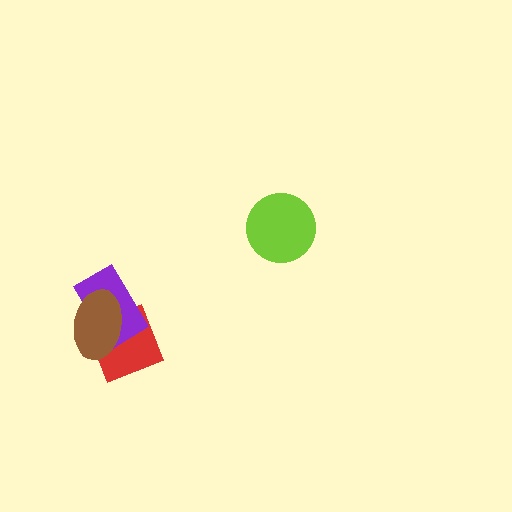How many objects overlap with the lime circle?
0 objects overlap with the lime circle.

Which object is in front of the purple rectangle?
The brown ellipse is in front of the purple rectangle.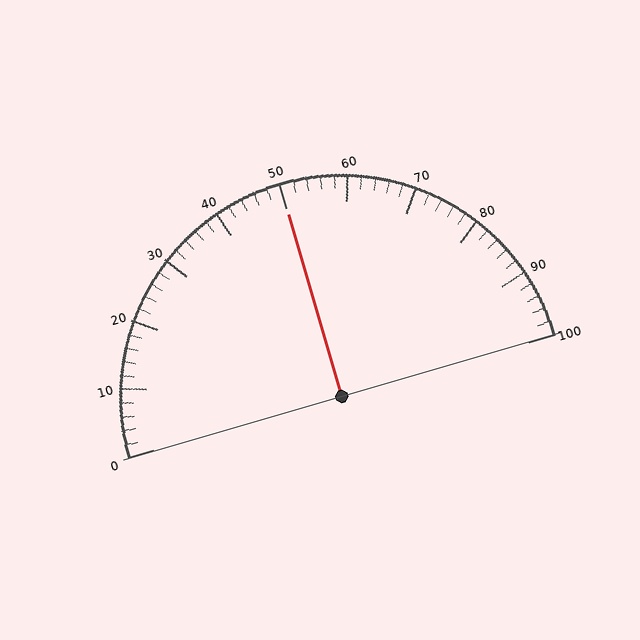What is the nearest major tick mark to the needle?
The nearest major tick mark is 50.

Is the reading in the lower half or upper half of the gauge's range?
The reading is in the upper half of the range (0 to 100).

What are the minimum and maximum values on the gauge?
The gauge ranges from 0 to 100.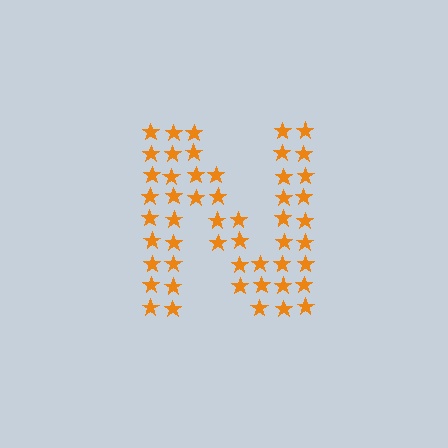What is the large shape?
The large shape is the letter N.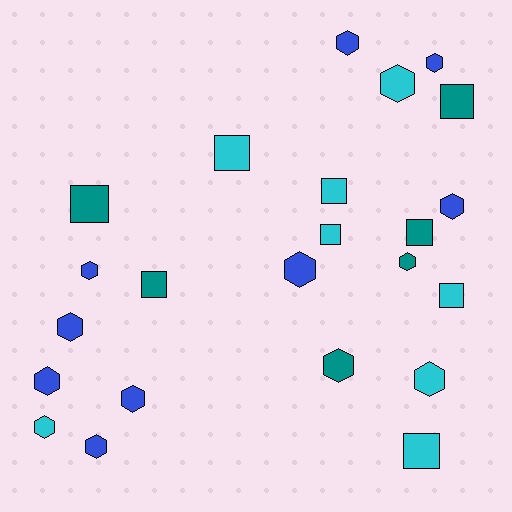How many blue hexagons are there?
There are 9 blue hexagons.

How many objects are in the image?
There are 23 objects.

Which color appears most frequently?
Blue, with 9 objects.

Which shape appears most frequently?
Hexagon, with 14 objects.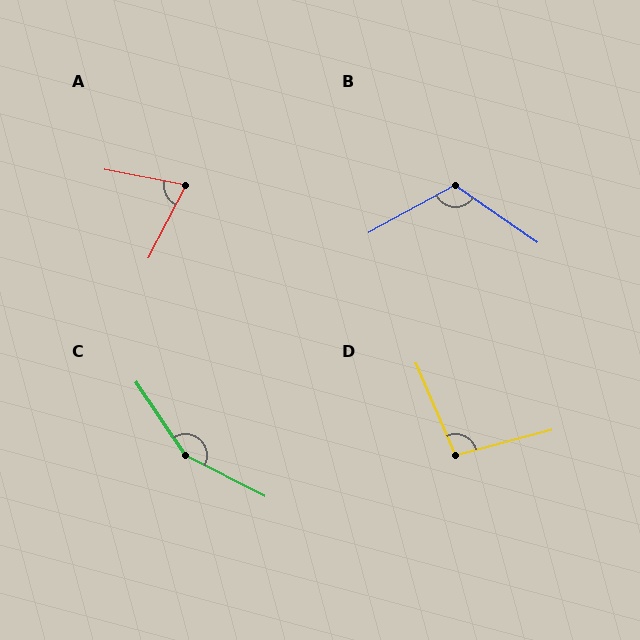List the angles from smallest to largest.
A (74°), D (99°), B (117°), C (151°).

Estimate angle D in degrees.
Approximately 99 degrees.